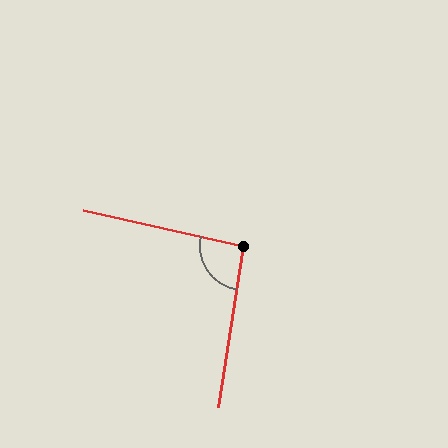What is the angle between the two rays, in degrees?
Approximately 94 degrees.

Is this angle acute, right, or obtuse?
It is approximately a right angle.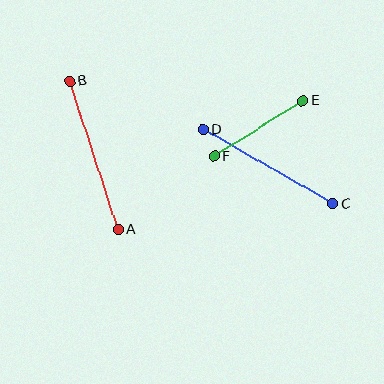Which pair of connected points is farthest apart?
Points A and B are farthest apart.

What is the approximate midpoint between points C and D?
The midpoint is at approximately (268, 167) pixels.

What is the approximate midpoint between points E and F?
The midpoint is at approximately (258, 129) pixels.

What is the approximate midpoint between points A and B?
The midpoint is at approximately (94, 155) pixels.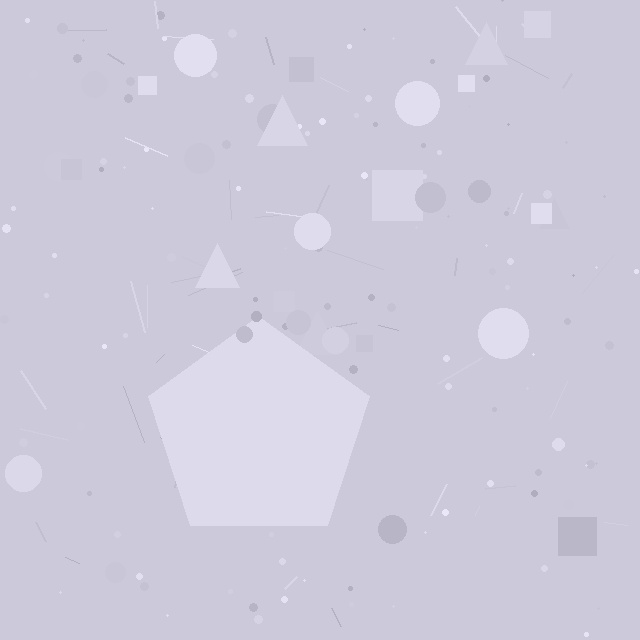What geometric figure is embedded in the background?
A pentagon is embedded in the background.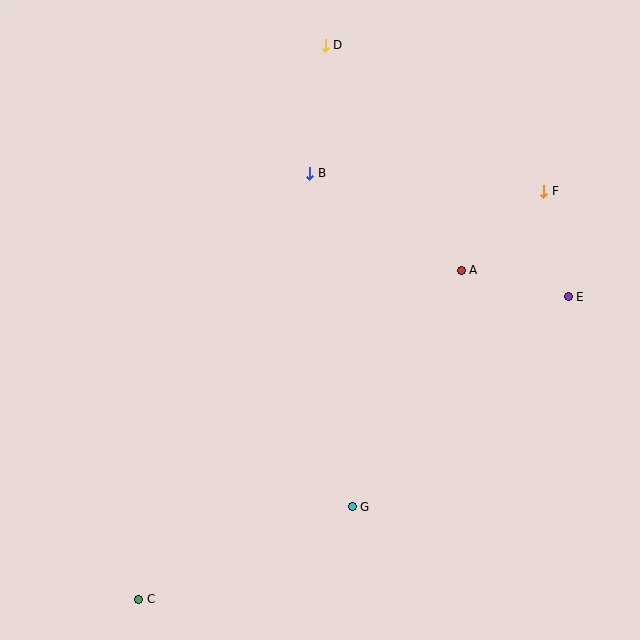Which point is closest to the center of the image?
Point B at (310, 173) is closest to the center.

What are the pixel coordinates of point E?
Point E is at (568, 297).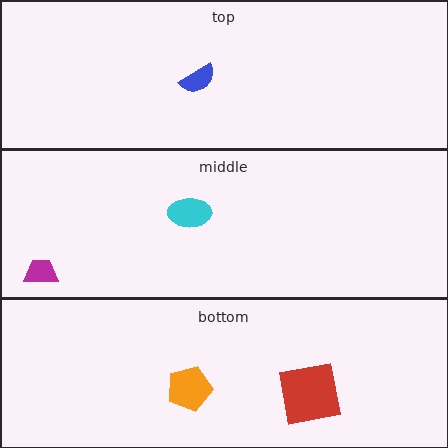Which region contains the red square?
The bottom region.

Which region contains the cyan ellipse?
The middle region.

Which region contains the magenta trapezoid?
The middle region.